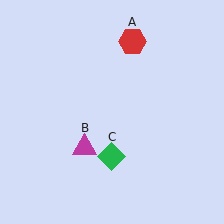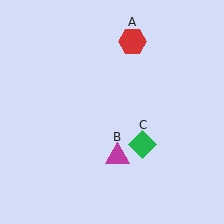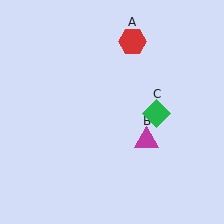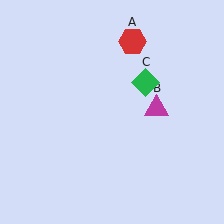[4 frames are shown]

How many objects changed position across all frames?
2 objects changed position: magenta triangle (object B), green diamond (object C).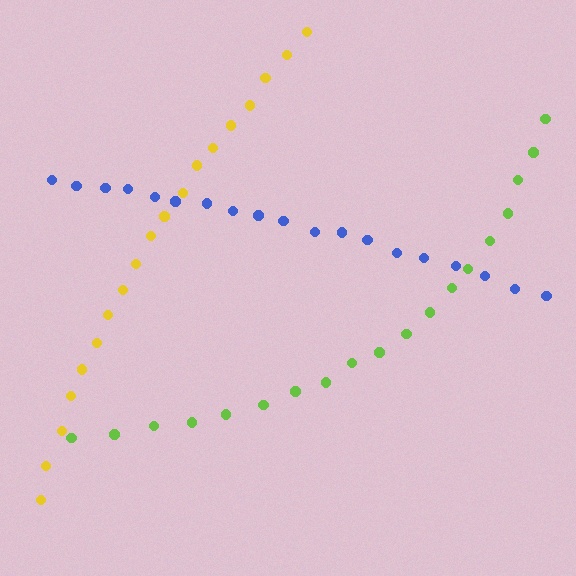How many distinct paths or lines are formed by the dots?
There are 3 distinct paths.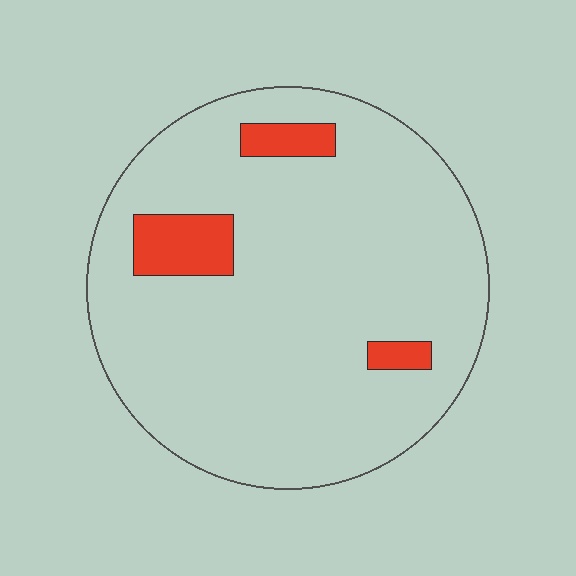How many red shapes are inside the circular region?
3.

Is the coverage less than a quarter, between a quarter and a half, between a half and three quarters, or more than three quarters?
Less than a quarter.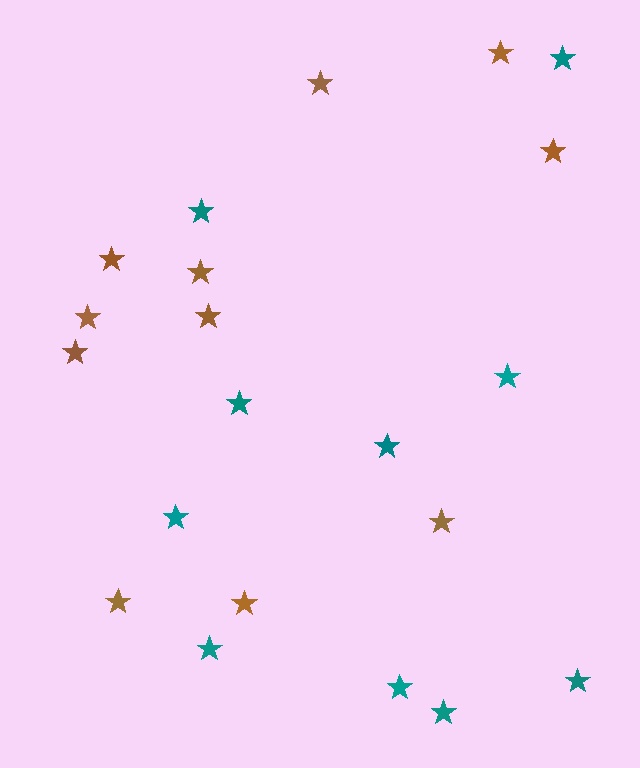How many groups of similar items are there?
There are 2 groups: one group of teal stars (10) and one group of brown stars (11).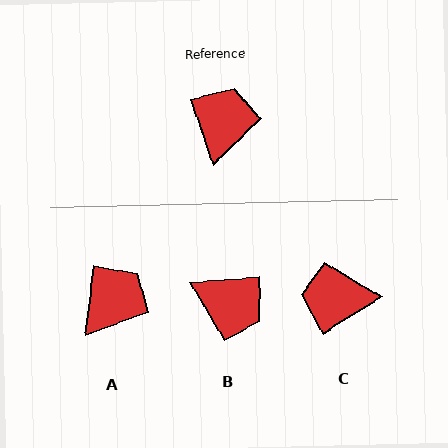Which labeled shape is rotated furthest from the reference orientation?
B, about 104 degrees away.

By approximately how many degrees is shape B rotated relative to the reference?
Approximately 104 degrees clockwise.